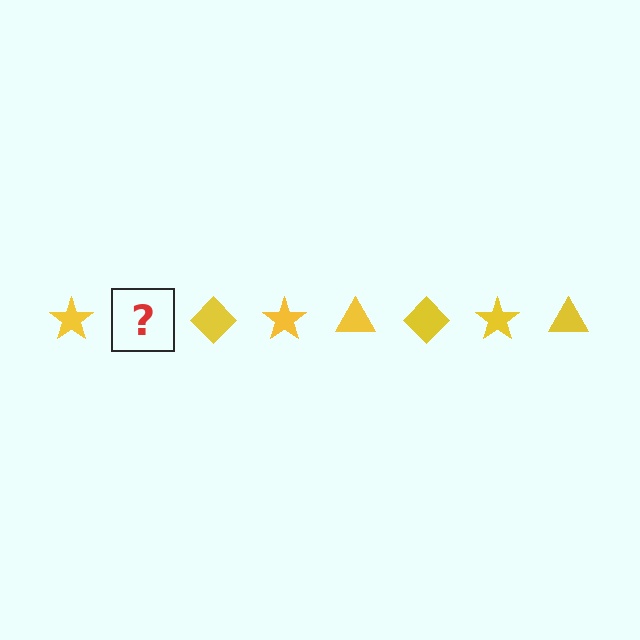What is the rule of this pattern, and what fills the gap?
The rule is that the pattern cycles through star, triangle, diamond shapes in yellow. The gap should be filled with a yellow triangle.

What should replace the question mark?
The question mark should be replaced with a yellow triangle.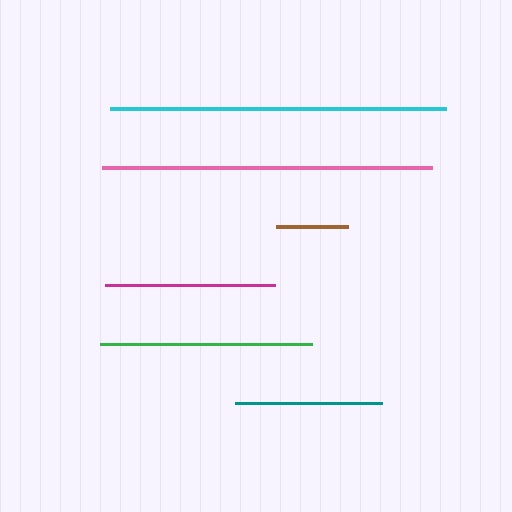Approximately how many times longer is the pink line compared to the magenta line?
The pink line is approximately 1.9 times the length of the magenta line.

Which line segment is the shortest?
The brown line is the shortest at approximately 72 pixels.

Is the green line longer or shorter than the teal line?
The green line is longer than the teal line.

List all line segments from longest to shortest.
From longest to shortest: cyan, pink, green, magenta, teal, brown.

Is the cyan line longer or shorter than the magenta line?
The cyan line is longer than the magenta line.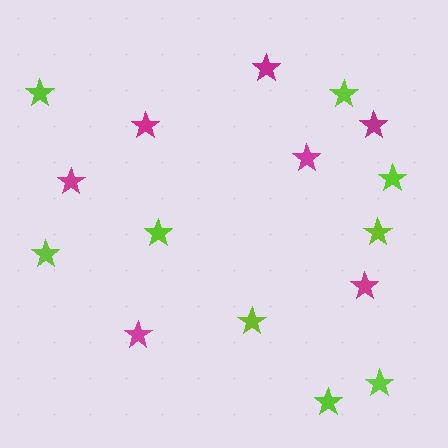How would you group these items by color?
There are 2 groups: one group of lime stars (9) and one group of magenta stars (7).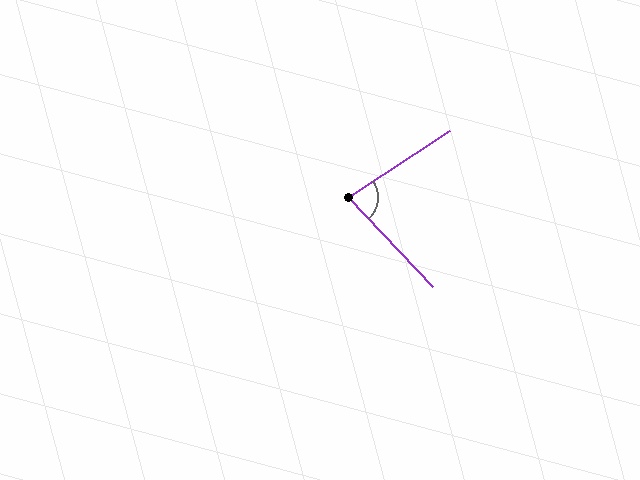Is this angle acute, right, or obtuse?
It is acute.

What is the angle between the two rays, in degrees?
Approximately 80 degrees.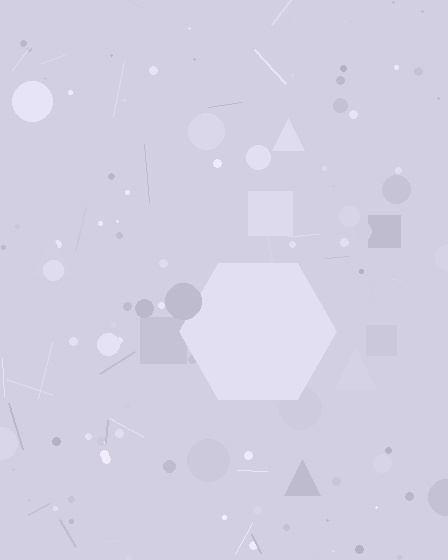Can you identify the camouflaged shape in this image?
The camouflaged shape is a hexagon.